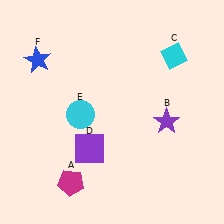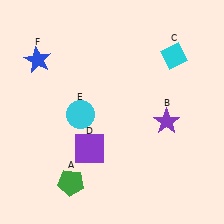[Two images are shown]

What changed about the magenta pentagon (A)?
In Image 1, A is magenta. In Image 2, it changed to green.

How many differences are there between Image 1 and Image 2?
There is 1 difference between the two images.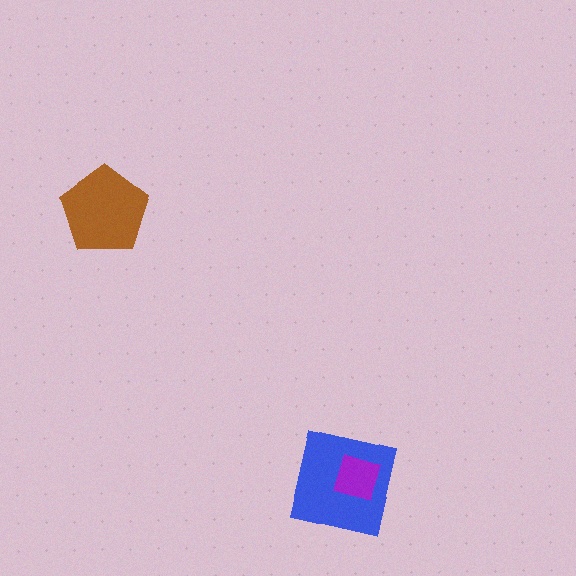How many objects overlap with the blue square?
1 object overlaps with the blue square.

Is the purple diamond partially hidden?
No, no other shape covers it.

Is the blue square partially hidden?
Yes, it is partially covered by another shape.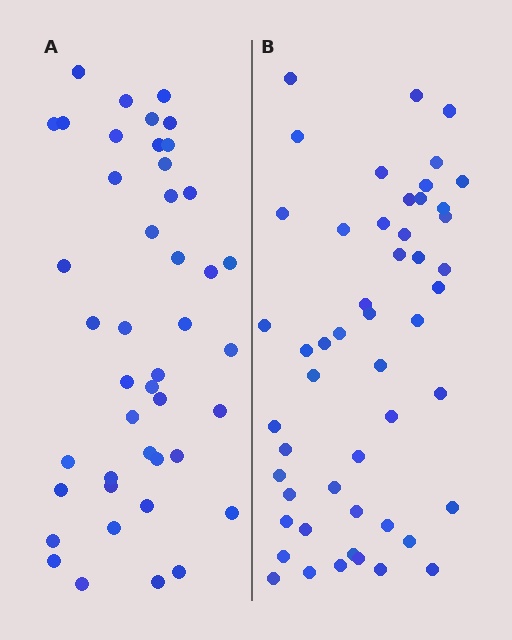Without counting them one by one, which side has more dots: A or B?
Region B (the right region) has more dots.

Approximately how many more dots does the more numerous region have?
Region B has roughly 8 or so more dots than region A.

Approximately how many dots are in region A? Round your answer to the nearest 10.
About 40 dots. (The exact count is 44, which rounds to 40.)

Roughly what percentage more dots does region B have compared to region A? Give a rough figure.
About 15% more.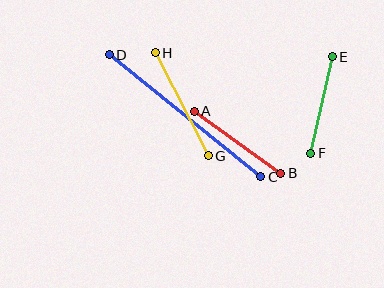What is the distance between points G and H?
The distance is approximately 116 pixels.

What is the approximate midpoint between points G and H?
The midpoint is at approximately (182, 104) pixels.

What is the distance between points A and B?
The distance is approximately 106 pixels.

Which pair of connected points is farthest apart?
Points C and D are farthest apart.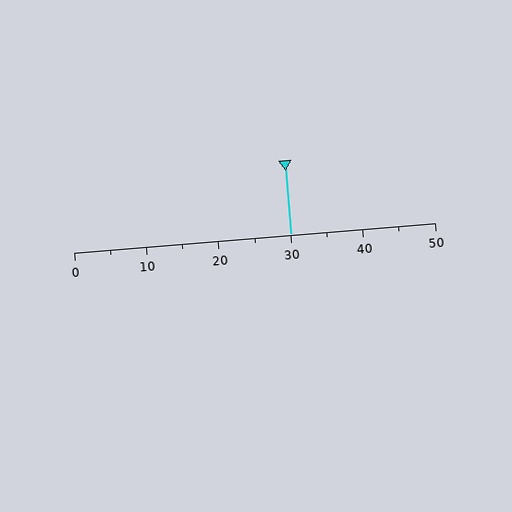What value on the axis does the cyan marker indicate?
The marker indicates approximately 30.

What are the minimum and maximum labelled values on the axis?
The axis runs from 0 to 50.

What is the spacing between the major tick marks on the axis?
The major ticks are spaced 10 apart.